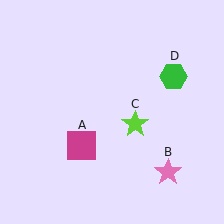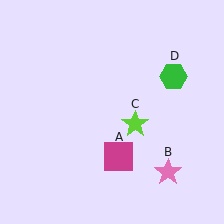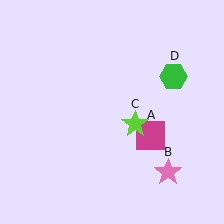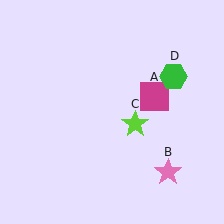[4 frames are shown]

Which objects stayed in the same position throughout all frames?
Pink star (object B) and lime star (object C) and green hexagon (object D) remained stationary.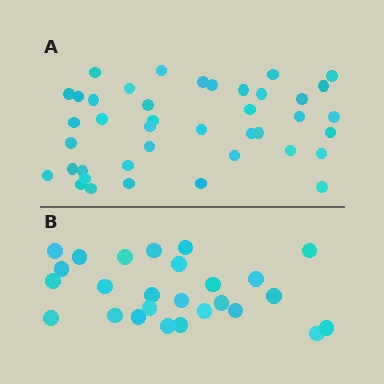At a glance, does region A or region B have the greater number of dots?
Region A (the top region) has more dots.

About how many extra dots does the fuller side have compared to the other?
Region A has approximately 15 more dots than region B.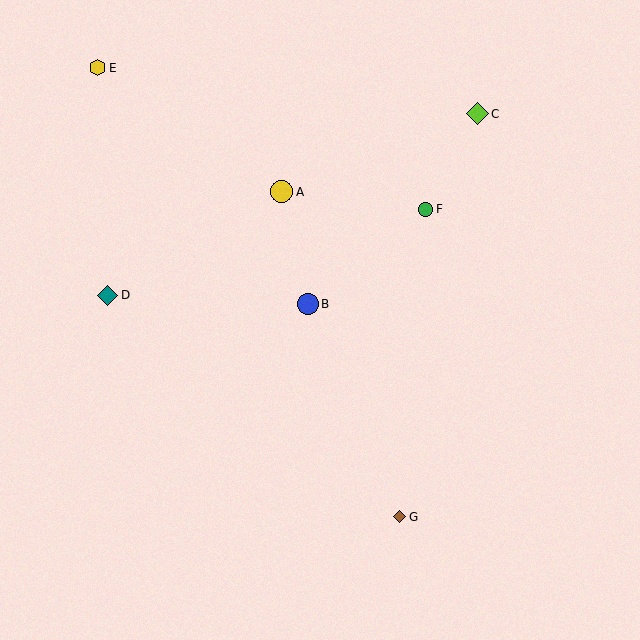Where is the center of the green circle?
The center of the green circle is at (425, 209).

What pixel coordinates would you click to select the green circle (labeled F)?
Click at (425, 209) to select the green circle F.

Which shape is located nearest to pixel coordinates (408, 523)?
The brown diamond (labeled G) at (400, 517) is nearest to that location.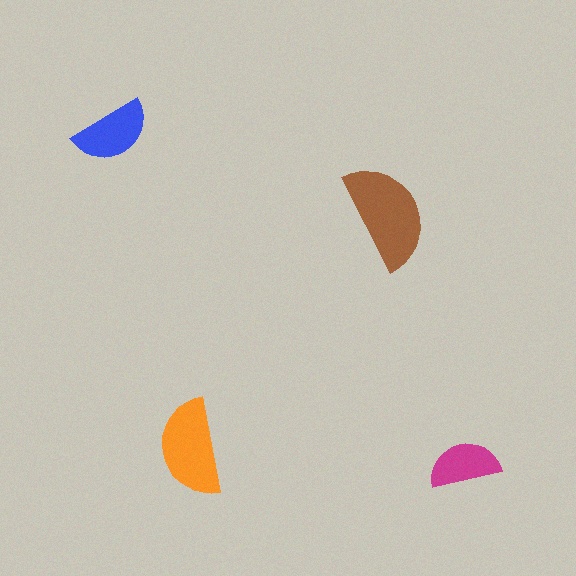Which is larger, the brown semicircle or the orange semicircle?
The brown one.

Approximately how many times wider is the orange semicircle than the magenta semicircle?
About 1.5 times wider.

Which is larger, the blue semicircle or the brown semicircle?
The brown one.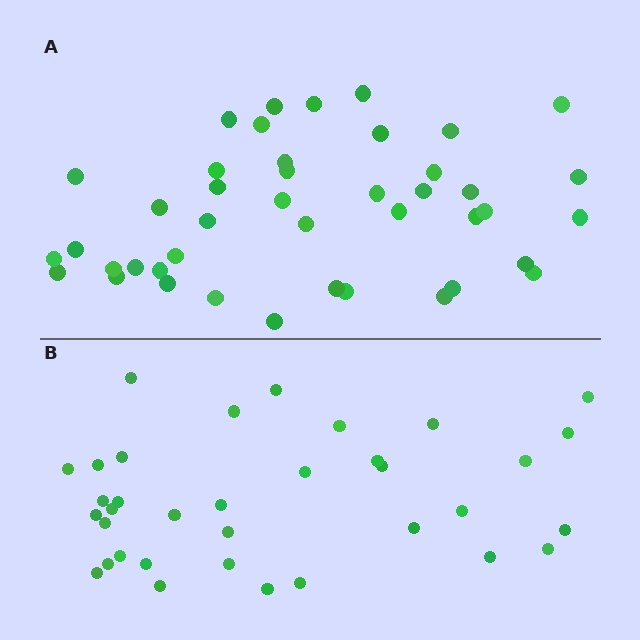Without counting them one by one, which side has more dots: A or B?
Region A (the top region) has more dots.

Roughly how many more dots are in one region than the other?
Region A has roughly 8 or so more dots than region B.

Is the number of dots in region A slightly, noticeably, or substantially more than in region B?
Region A has only slightly more — the two regions are fairly close. The ratio is roughly 1.2 to 1.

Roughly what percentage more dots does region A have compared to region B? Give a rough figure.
About 25% more.